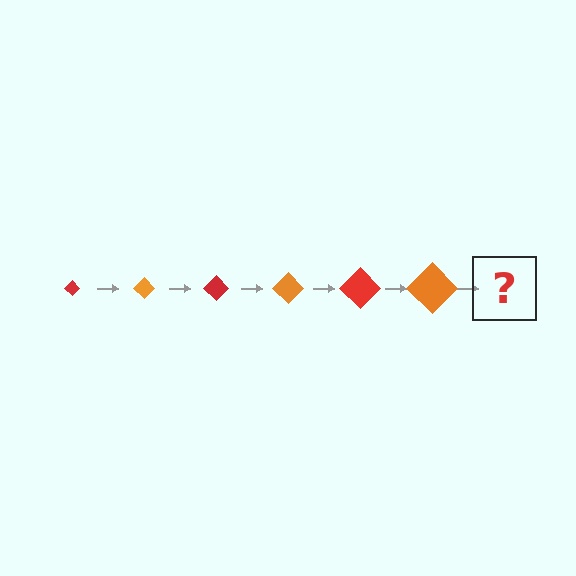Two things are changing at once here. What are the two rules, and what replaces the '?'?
The two rules are that the diamond grows larger each step and the color cycles through red and orange. The '?' should be a red diamond, larger than the previous one.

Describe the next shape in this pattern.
It should be a red diamond, larger than the previous one.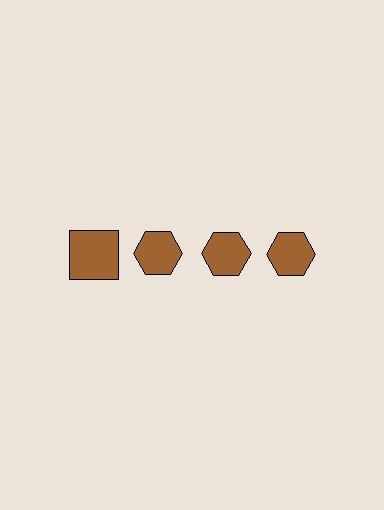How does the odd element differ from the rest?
It has a different shape: square instead of hexagon.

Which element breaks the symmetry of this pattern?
The brown square in the top row, leftmost column breaks the symmetry. All other shapes are brown hexagons.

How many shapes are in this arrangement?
There are 4 shapes arranged in a grid pattern.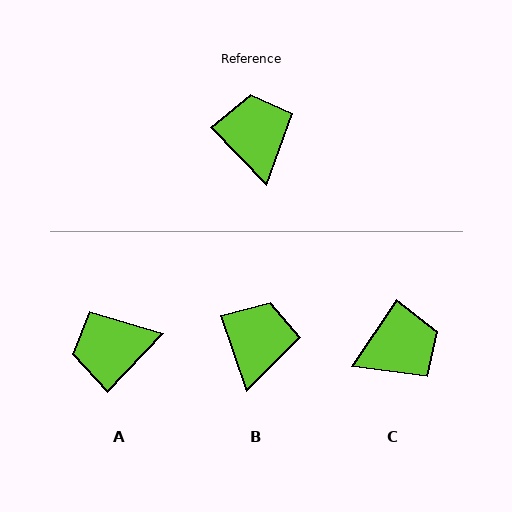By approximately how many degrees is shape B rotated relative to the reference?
Approximately 25 degrees clockwise.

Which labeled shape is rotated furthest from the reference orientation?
A, about 93 degrees away.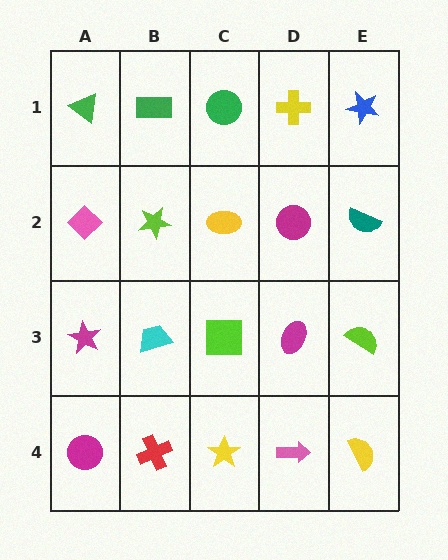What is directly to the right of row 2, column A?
A lime star.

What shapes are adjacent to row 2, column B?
A green rectangle (row 1, column B), a cyan trapezoid (row 3, column B), a pink diamond (row 2, column A), a yellow ellipse (row 2, column C).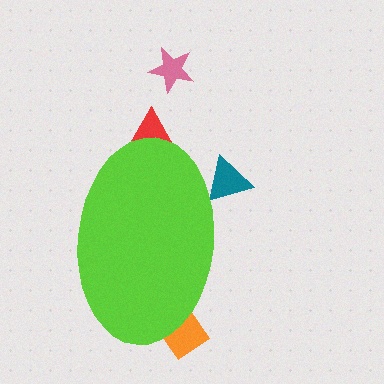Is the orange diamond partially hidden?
Yes, the orange diamond is partially hidden behind the lime ellipse.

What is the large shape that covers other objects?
A lime ellipse.